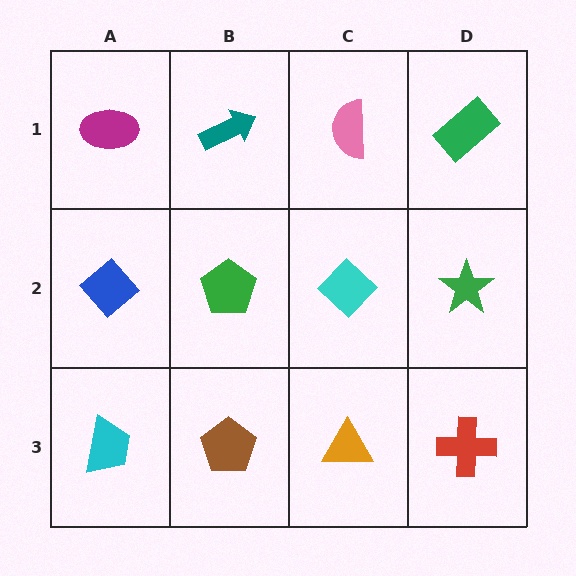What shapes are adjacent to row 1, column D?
A green star (row 2, column D), a pink semicircle (row 1, column C).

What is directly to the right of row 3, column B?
An orange triangle.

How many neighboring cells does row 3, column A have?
2.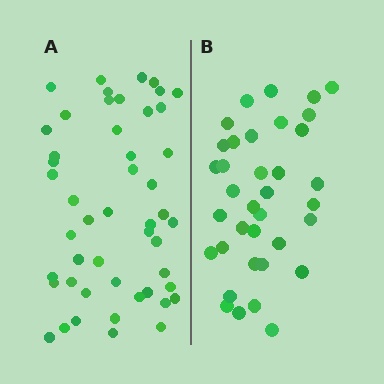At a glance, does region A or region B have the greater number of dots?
Region A (the left region) has more dots.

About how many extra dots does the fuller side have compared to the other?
Region A has approximately 15 more dots than region B.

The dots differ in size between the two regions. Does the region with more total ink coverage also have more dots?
No. Region B has more total ink coverage because its dots are larger, but region A actually contains more individual dots. Total area can be misleading — the number of items is what matters here.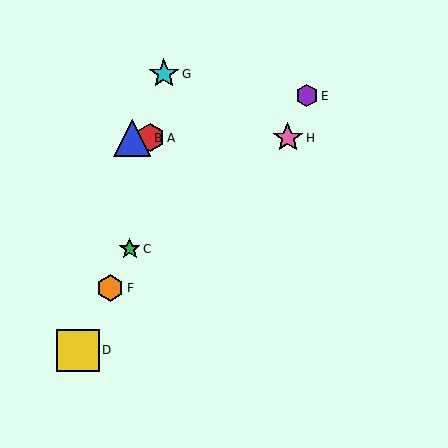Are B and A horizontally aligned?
Yes, both are at y≈138.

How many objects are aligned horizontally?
3 objects (A, B, H) are aligned horizontally.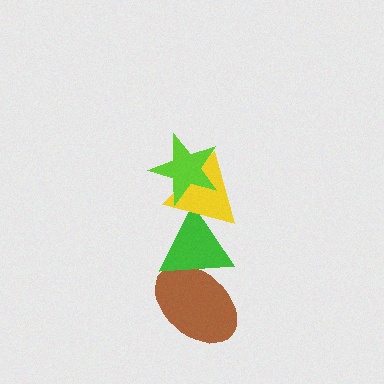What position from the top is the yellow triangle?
The yellow triangle is 2nd from the top.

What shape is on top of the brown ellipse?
The green triangle is on top of the brown ellipse.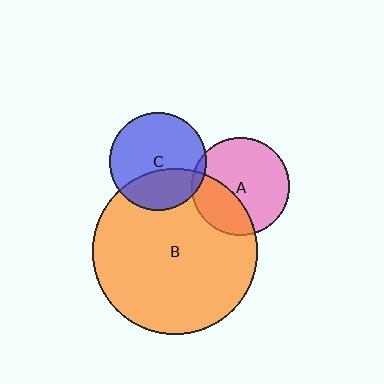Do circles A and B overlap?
Yes.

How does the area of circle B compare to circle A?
Approximately 2.8 times.